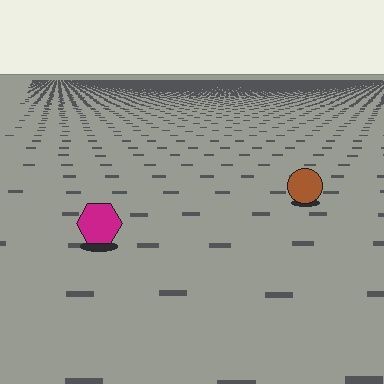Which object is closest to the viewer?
The magenta hexagon is closest. The texture marks near it are larger and more spread out.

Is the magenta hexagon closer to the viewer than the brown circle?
Yes. The magenta hexagon is closer — you can tell from the texture gradient: the ground texture is coarser near it.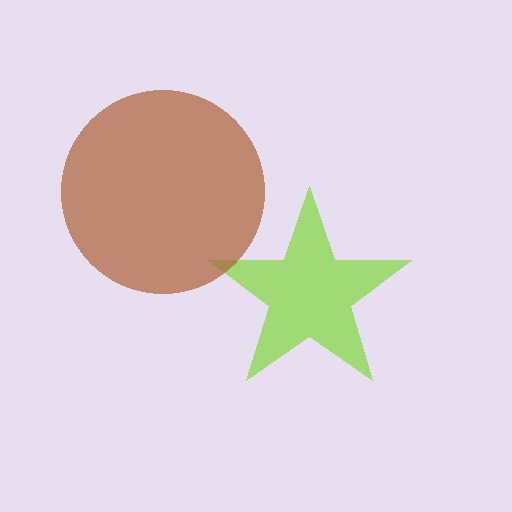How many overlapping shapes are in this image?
There are 2 overlapping shapes in the image.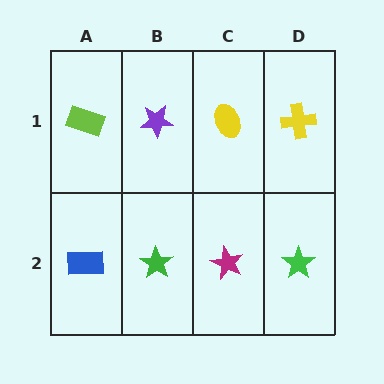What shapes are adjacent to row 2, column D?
A yellow cross (row 1, column D), a magenta star (row 2, column C).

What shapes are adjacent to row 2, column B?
A purple star (row 1, column B), a blue rectangle (row 2, column A), a magenta star (row 2, column C).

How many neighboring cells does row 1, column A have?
2.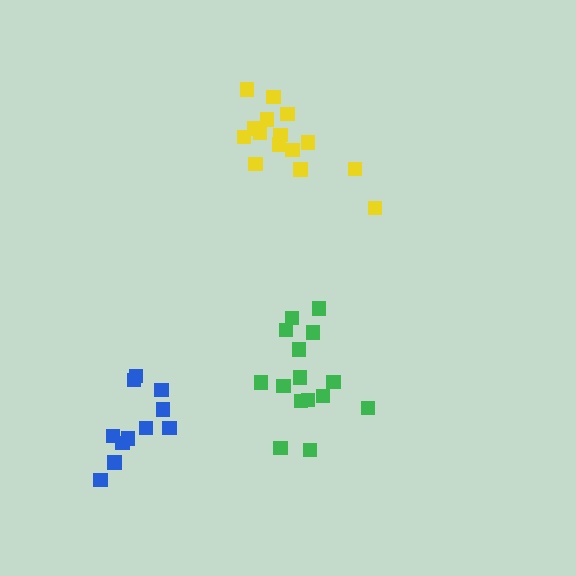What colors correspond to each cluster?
The clusters are colored: yellow, green, blue.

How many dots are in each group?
Group 1: 15 dots, Group 2: 15 dots, Group 3: 11 dots (41 total).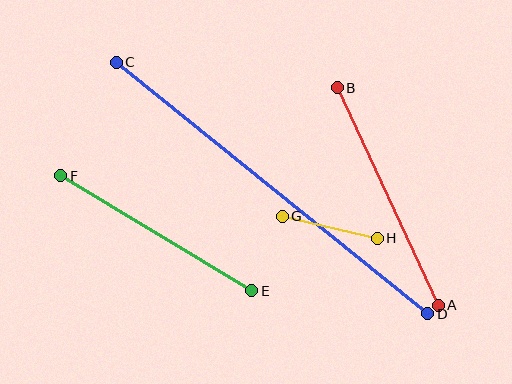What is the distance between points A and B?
The distance is approximately 240 pixels.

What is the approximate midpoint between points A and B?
The midpoint is at approximately (388, 196) pixels.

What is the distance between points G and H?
The distance is approximately 98 pixels.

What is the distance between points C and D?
The distance is approximately 401 pixels.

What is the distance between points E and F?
The distance is approximately 223 pixels.